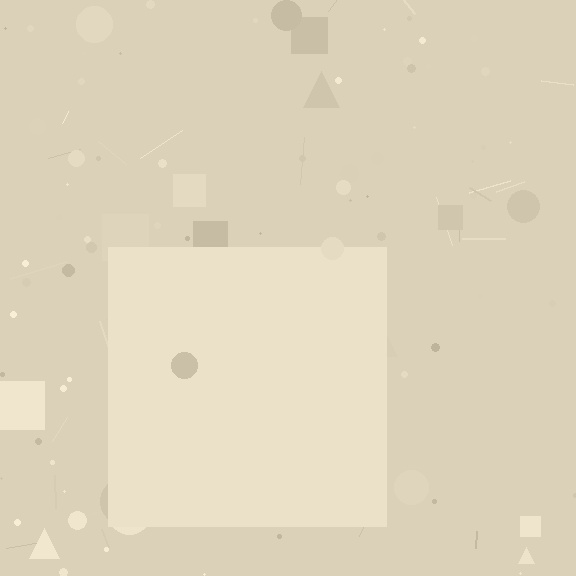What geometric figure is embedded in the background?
A square is embedded in the background.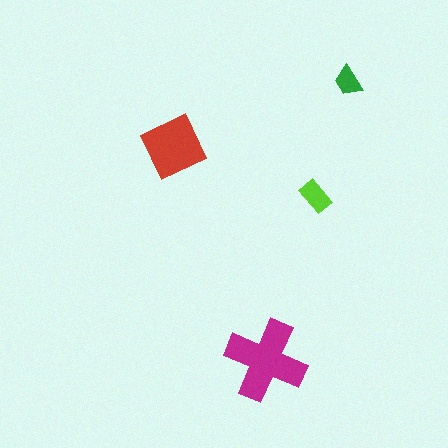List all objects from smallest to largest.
The green trapezoid, the lime rectangle, the red diamond, the magenta cross.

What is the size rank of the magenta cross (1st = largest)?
1st.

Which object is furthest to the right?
The green trapezoid is rightmost.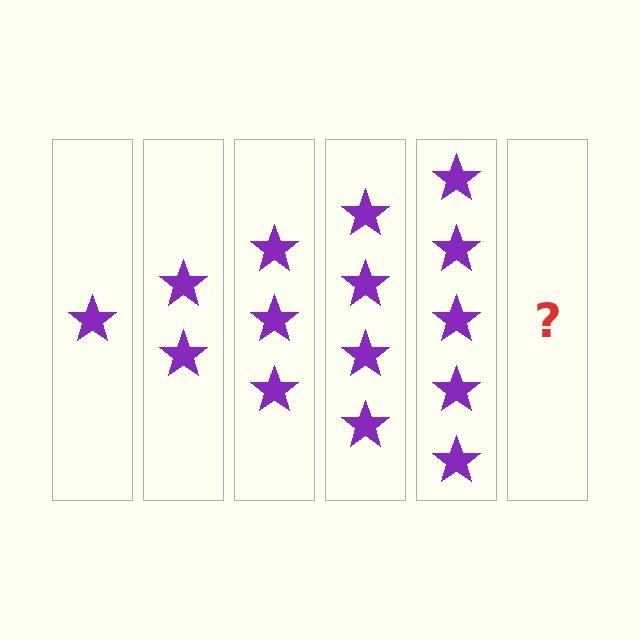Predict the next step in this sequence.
The next step is 6 stars.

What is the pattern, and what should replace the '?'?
The pattern is that each step adds one more star. The '?' should be 6 stars.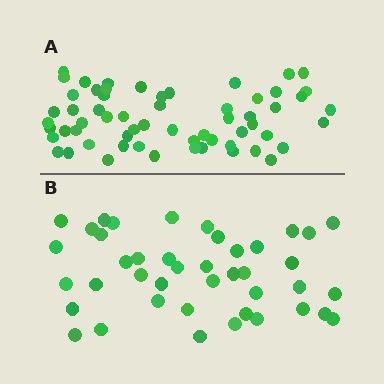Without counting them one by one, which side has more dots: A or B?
Region A (the top region) has more dots.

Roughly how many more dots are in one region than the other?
Region A has approximately 20 more dots than region B.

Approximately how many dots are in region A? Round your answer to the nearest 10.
About 60 dots.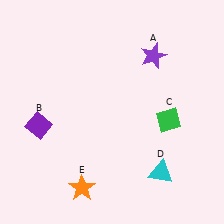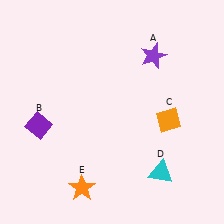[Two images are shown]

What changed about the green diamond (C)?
In Image 1, C is green. In Image 2, it changed to orange.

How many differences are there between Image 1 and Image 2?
There is 1 difference between the two images.